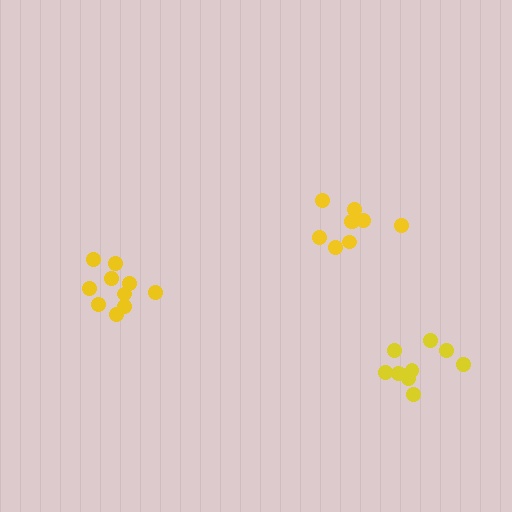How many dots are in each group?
Group 1: 10 dots, Group 2: 9 dots, Group 3: 10 dots (29 total).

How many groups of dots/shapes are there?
There are 3 groups.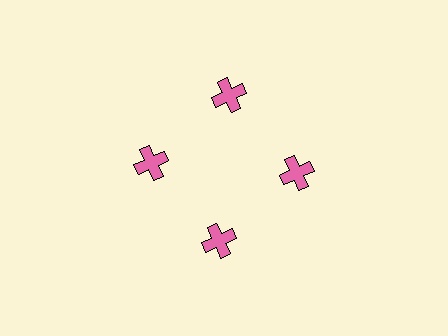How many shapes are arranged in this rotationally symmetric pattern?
There are 4 shapes, arranged in 4 groups of 1.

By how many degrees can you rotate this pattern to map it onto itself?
The pattern maps onto itself every 90 degrees of rotation.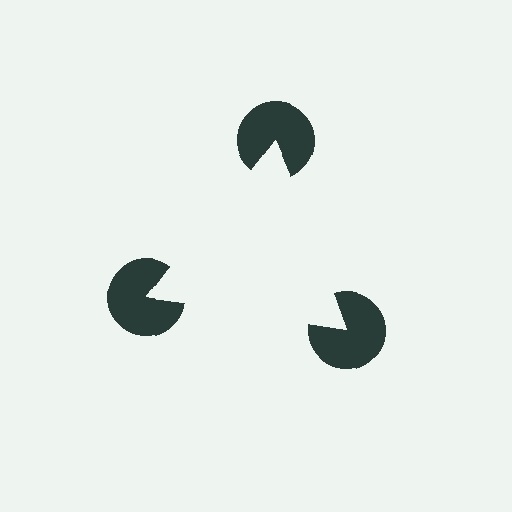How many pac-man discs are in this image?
There are 3 — one at each vertex of the illusory triangle.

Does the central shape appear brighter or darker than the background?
It typically appears slightly brighter than the background, even though no actual brightness change is drawn.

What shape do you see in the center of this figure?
An illusory triangle — its edges are inferred from the aligned wedge cuts in the pac-man discs, not physically drawn.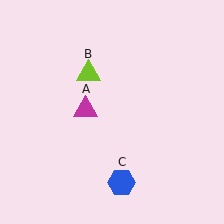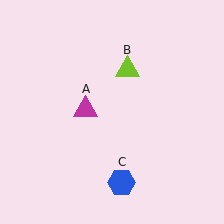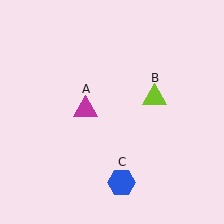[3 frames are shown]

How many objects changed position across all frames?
1 object changed position: lime triangle (object B).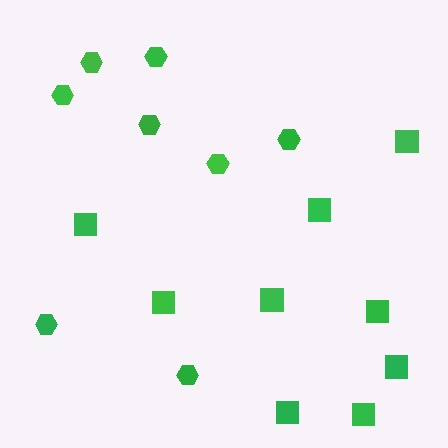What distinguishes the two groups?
There are 2 groups: one group of hexagons (8) and one group of squares (9).